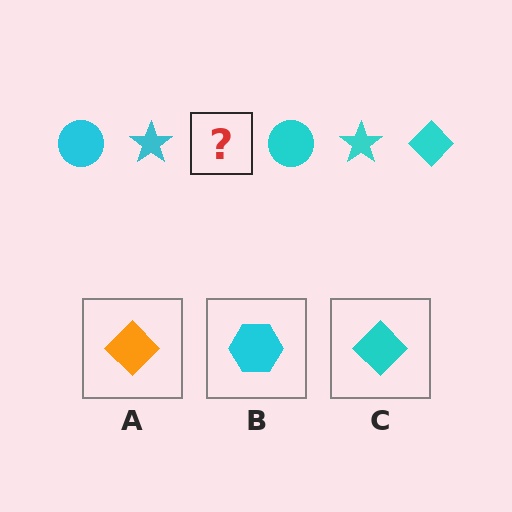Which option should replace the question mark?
Option C.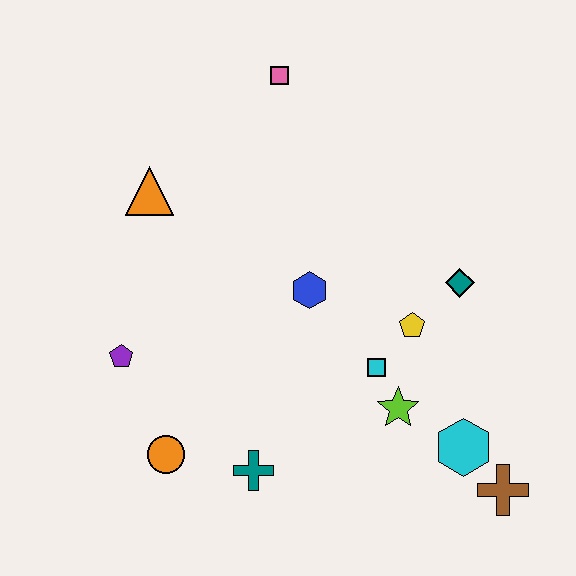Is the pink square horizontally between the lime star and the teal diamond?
No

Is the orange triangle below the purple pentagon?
No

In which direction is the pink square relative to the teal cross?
The pink square is above the teal cross.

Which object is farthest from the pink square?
The brown cross is farthest from the pink square.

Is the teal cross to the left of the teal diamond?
Yes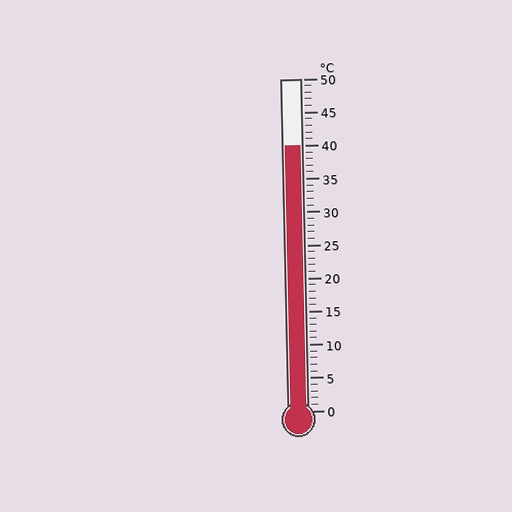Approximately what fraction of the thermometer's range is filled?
The thermometer is filled to approximately 80% of its range.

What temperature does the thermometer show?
The thermometer shows approximately 40°C.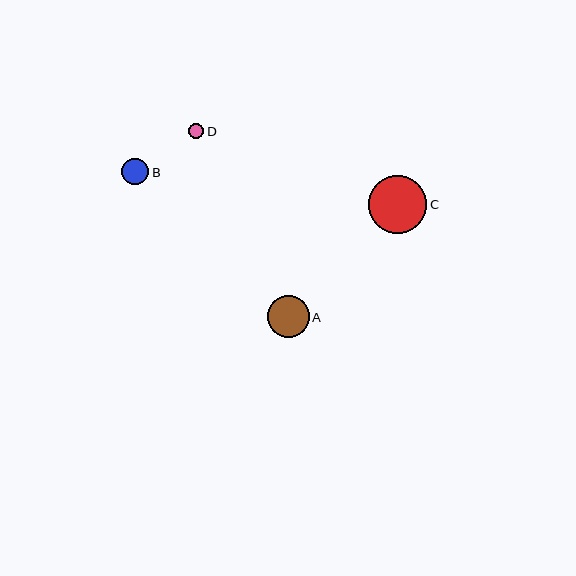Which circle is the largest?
Circle C is the largest with a size of approximately 58 pixels.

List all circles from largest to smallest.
From largest to smallest: C, A, B, D.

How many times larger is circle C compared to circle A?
Circle C is approximately 1.4 times the size of circle A.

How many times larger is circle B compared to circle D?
Circle B is approximately 1.8 times the size of circle D.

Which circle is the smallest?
Circle D is the smallest with a size of approximately 15 pixels.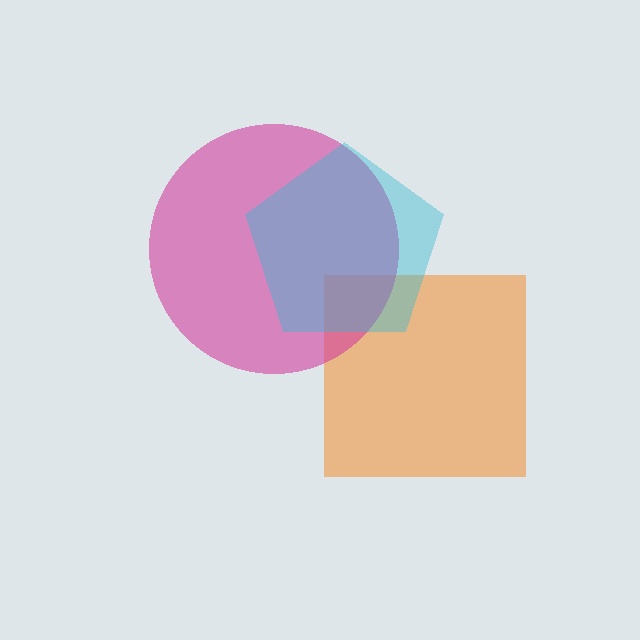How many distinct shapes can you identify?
There are 3 distinct shapes: an orange square, a magenta circle, a cyan pentagon.